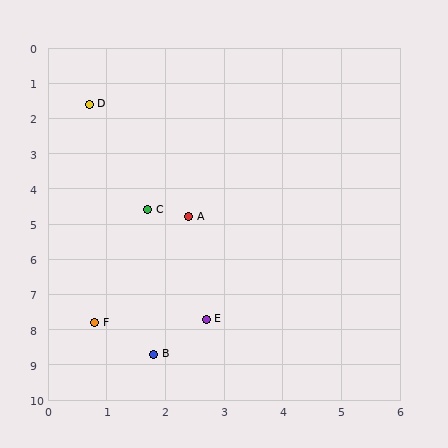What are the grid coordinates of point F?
Point F is at approximately (0.8, 7.8).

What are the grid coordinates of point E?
Point E is at approximately (2.7, 7.7).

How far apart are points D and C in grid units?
Points D and C are about 3.2 grid units apart.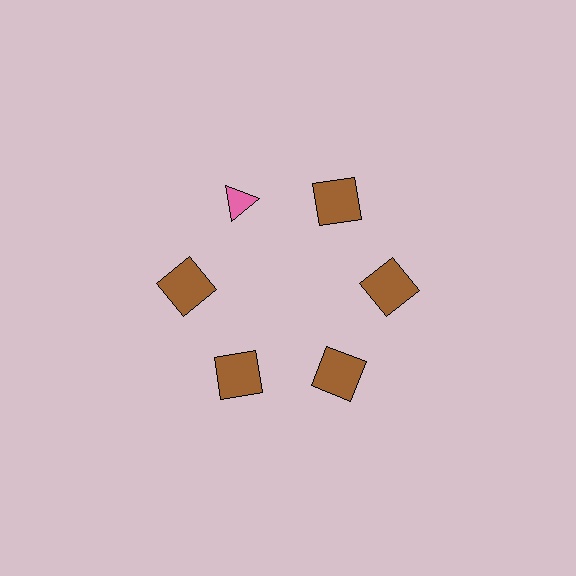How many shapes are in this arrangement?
There are 6 shapes arranged in a ring pattern.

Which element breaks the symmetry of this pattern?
The pink triangle at roughly the 11 o'clock position breaks the symmetry. All other shapes are brown squares.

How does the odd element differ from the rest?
It differs in both color (pink instead of brown) and shape (triangle instead of square).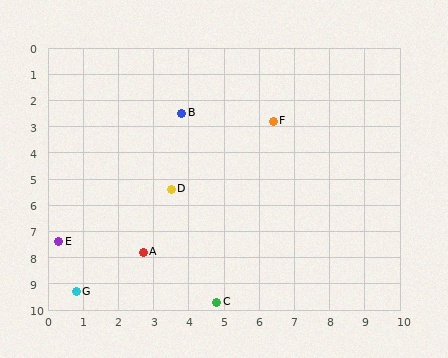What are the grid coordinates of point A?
Point A is at approximately (2.7, 7.8).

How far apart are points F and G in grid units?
Points F and G are about 8.6 grid units apart.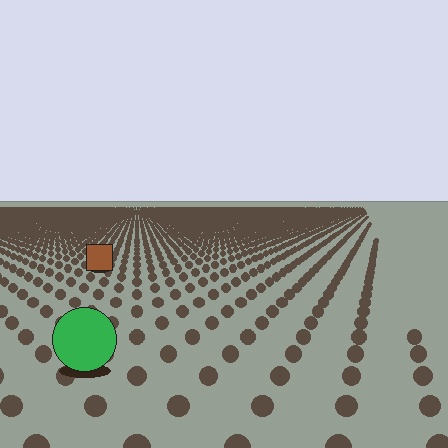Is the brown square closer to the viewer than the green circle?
No. The green circle is closer — you can tell from the texture gradient: the ground texture is coarser near it.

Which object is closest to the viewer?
The green circle is closest. The texture marks near it are larger and more spread out.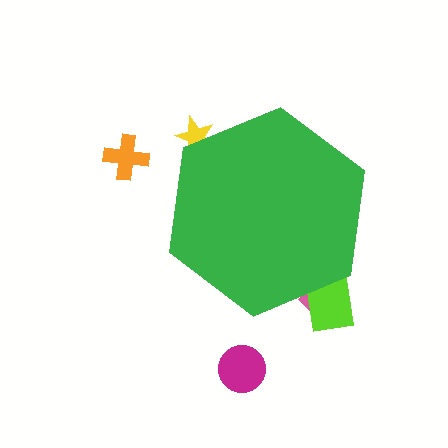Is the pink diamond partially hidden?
Yes, the pink diamond is partially hidden behind the green hexagon.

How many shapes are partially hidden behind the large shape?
3 shapes are partially hidden.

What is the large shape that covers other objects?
A green hexagon.